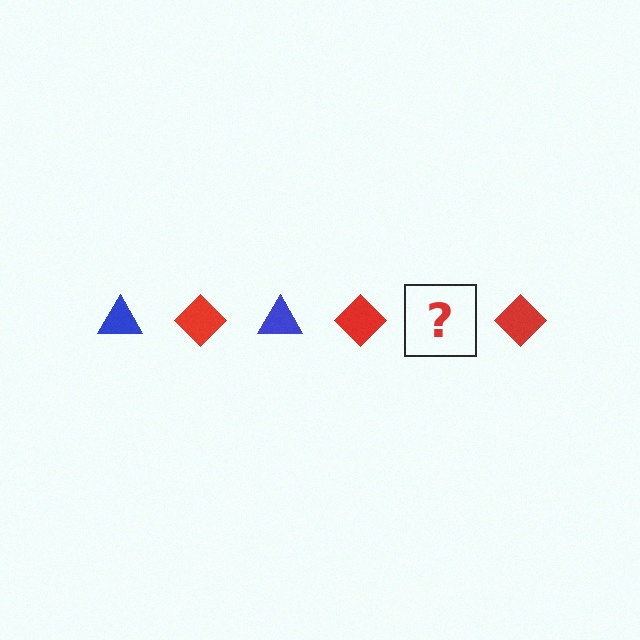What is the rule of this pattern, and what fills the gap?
The rule is that the pattern alternates between blue triangle and red diamond. The gap should be filled with a blue triangle.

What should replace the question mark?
The question mark should be replaced with a blue triangle.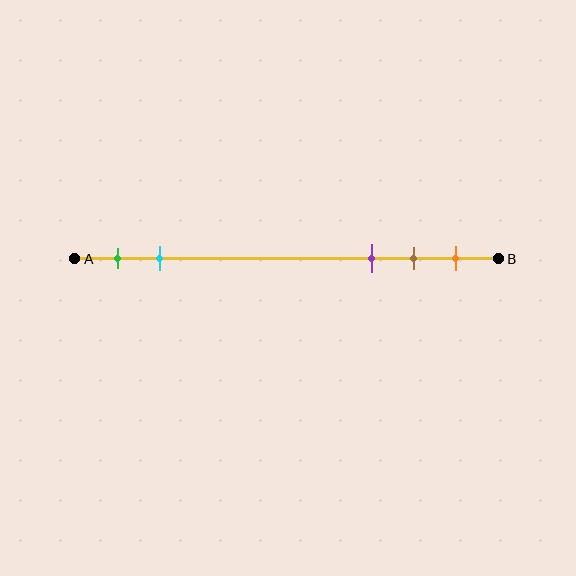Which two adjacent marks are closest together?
The brown and orange marks are the closest adjacent pair.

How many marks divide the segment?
There are 5 marks dividing the segment.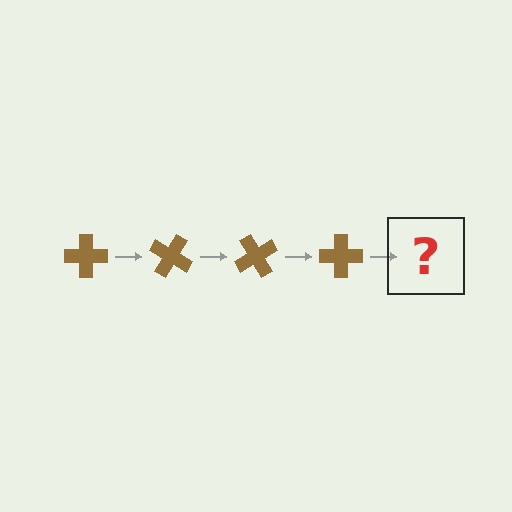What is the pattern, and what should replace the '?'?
The pattern is that the cross rotates 30 degrees each step. The '?' should be a brown cross rotated 120 degrees.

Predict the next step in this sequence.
The next step is a brown cross rotated 120 degrees.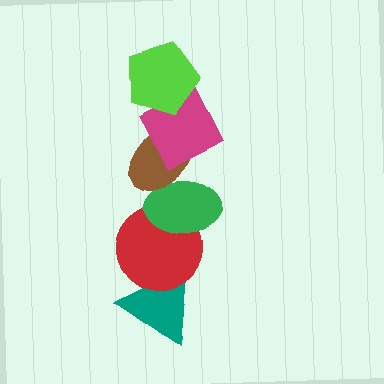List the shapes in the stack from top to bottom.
From top to bottom: the lime pentagon, the magenta square, the brown ellipse, the green ellipse, the red circle, the teal triangle.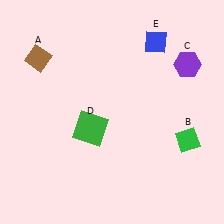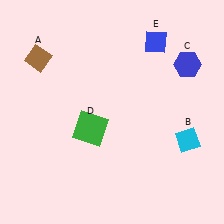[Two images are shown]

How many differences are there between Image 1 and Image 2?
There are 2 differences between the two images.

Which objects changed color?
B changed from green to cyan. C changed from purple to blue.